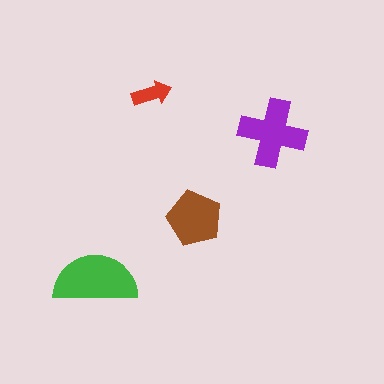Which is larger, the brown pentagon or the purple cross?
The purple cross.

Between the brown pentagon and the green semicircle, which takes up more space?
The green semicircle.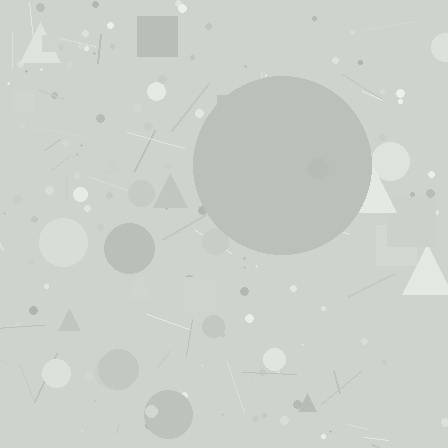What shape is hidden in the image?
A circle is hidden in the image.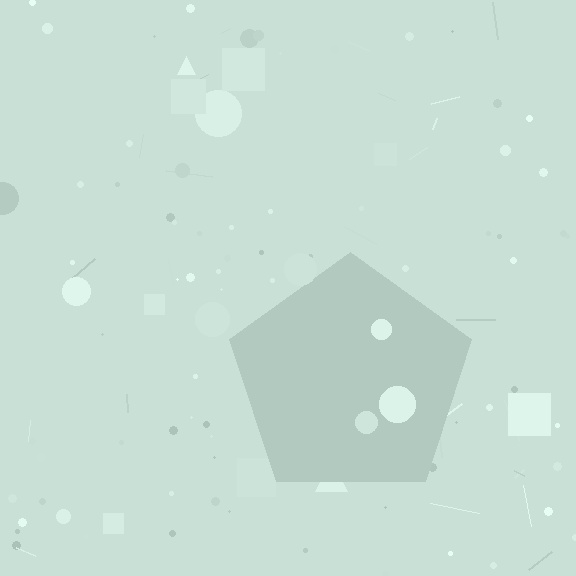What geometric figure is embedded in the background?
A pentagon is embedded in the background.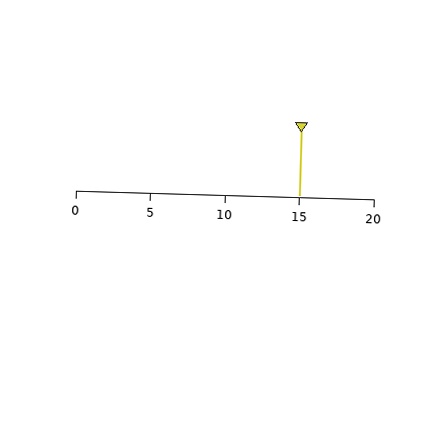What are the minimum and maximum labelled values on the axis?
The axis runs from 0 to 20.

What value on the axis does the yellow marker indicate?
The marker indicates approximately 15.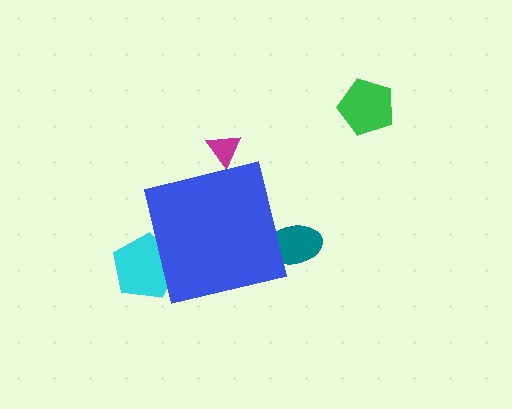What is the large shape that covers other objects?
A blue square.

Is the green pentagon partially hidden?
No, the green pentagon is fully visible.